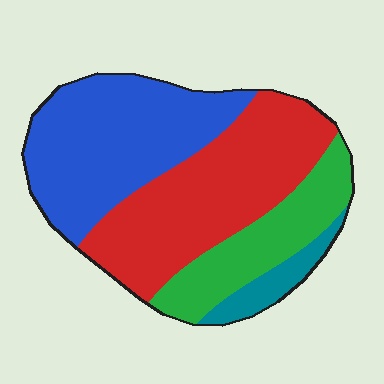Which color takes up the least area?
Teal, at roughly 5%.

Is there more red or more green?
Red.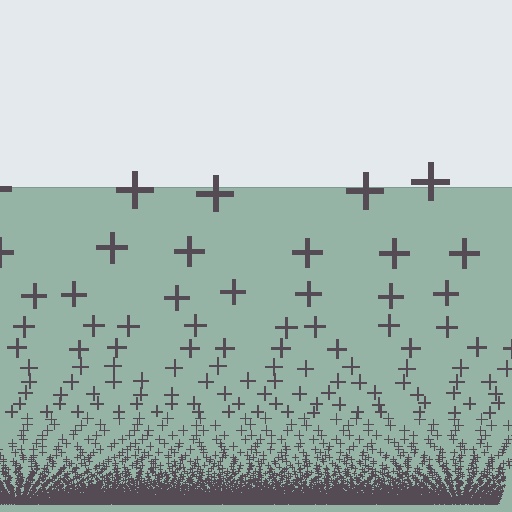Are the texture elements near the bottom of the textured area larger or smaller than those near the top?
Smaller. The gradient is inverted — elements near the bottom are smaller and denser.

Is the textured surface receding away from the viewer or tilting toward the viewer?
The surface appears to tilt toward the viewer. Texture elements get larger and sparser toward the top.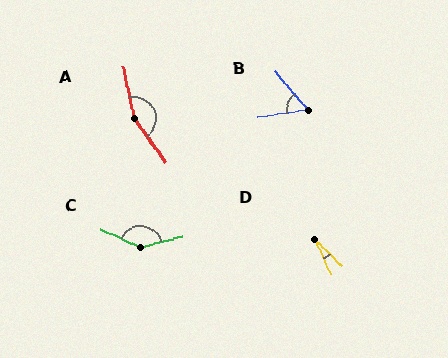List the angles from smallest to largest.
D (21°), B (59°), C (140°), A (156°).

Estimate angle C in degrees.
Approximately 140 degrees.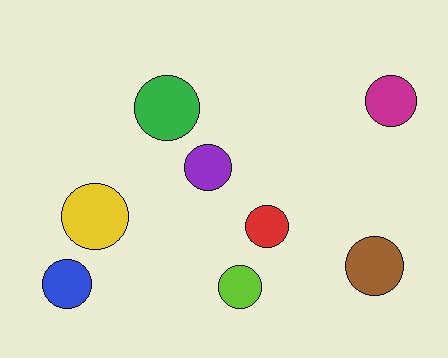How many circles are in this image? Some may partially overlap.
There are 8 circles.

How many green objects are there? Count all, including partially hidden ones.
There is 1 green object.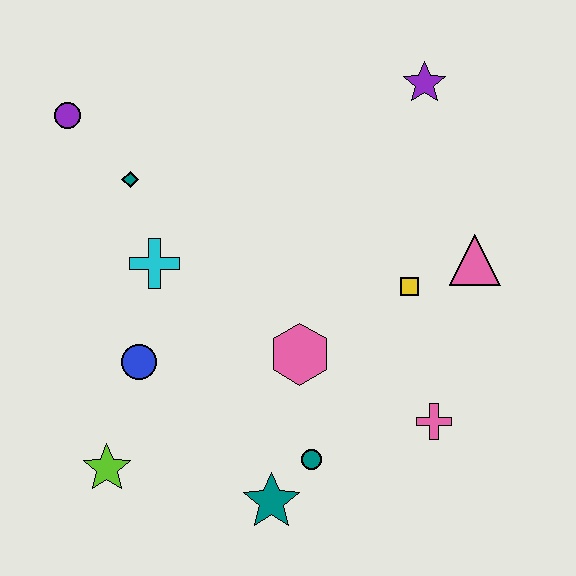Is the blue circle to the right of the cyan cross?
No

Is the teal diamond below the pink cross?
No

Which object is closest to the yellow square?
The pink triangle is closest to the yellow square.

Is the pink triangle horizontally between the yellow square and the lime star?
No